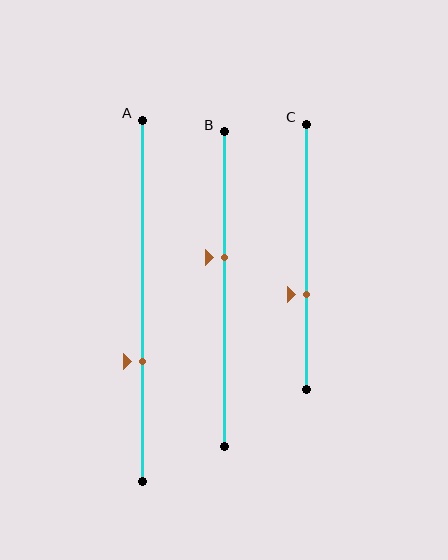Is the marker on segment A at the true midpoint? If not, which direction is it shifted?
No, the marker on segment A is shifted downward by about 17% of the segment length.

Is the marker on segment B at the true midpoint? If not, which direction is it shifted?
No, the marker on segment B is shifted upward by about 10% of the segment length.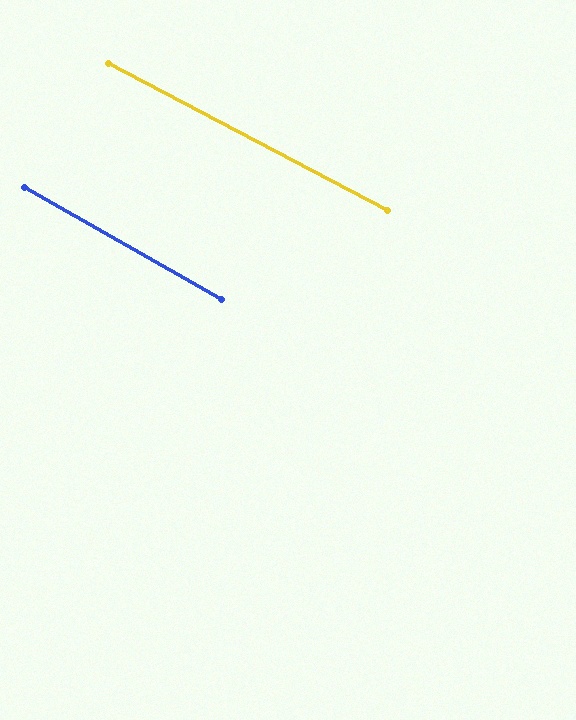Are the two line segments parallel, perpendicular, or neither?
Parallel — their directions differ by only 1.8°.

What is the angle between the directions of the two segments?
Approximately 2 degrees.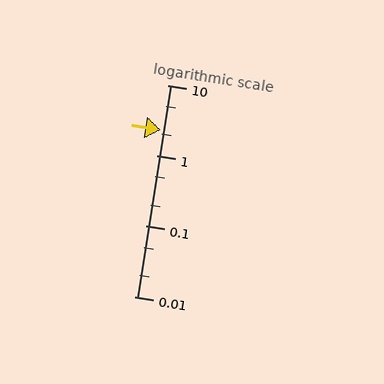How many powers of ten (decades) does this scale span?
The scale spans 3 decades, from 0.01 to 10.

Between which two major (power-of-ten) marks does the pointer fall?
The pointer is between 1 and 10.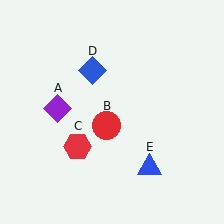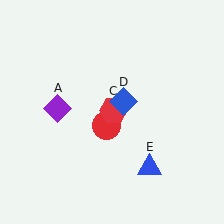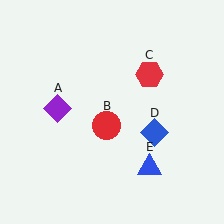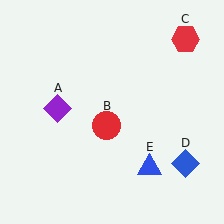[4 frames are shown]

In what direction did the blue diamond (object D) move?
The blue diamond (object D) moved down and to the right.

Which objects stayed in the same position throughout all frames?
Purple diamond (object A) and red circle (object B) and blue triangle (object E) remained stationary.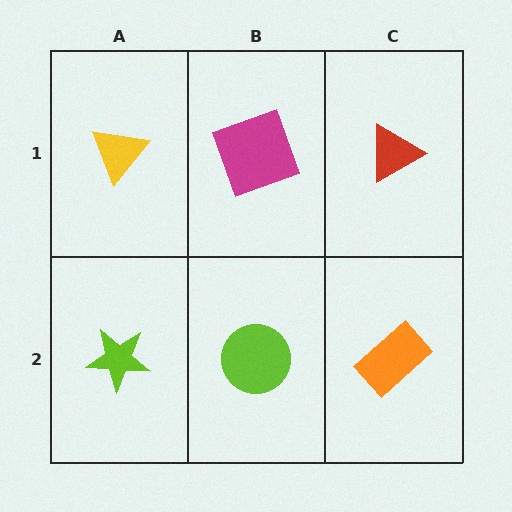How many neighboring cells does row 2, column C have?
2.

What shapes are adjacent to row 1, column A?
A lime star (row 2, column A), a magenta square (row 1, column B).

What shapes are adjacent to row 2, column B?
A magenta square (row 1, column B), a lime star (row 2, column A), an orange rectangle (row 2, column C).